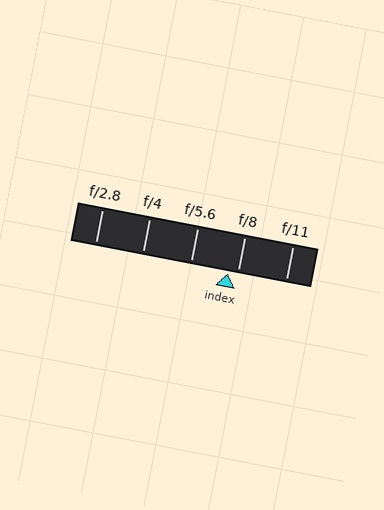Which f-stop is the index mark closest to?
The index mark is closest to f/8.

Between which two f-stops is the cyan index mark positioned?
The index mark is between f/5.6 and f/8.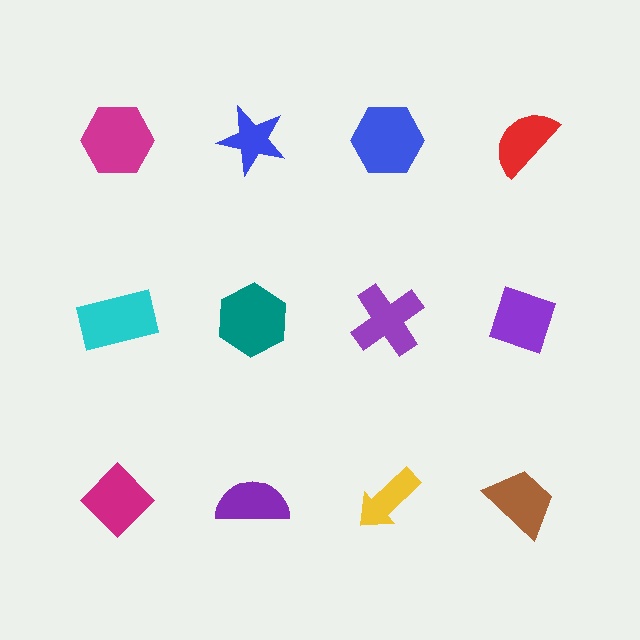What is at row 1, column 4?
A red semicircle.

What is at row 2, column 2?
A teal hexagon.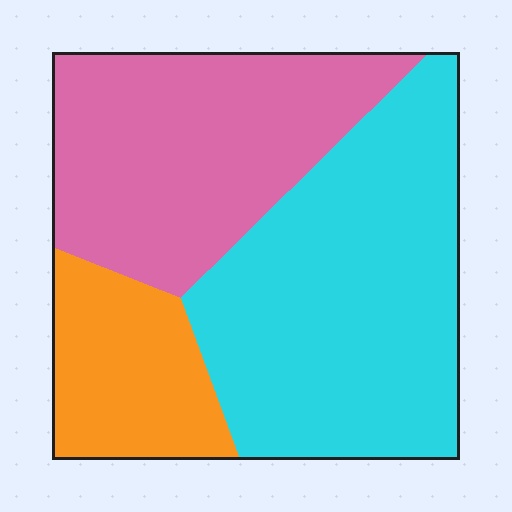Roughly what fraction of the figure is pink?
Pink covers 35% of the figure.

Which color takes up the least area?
Orange, at roughly 15%.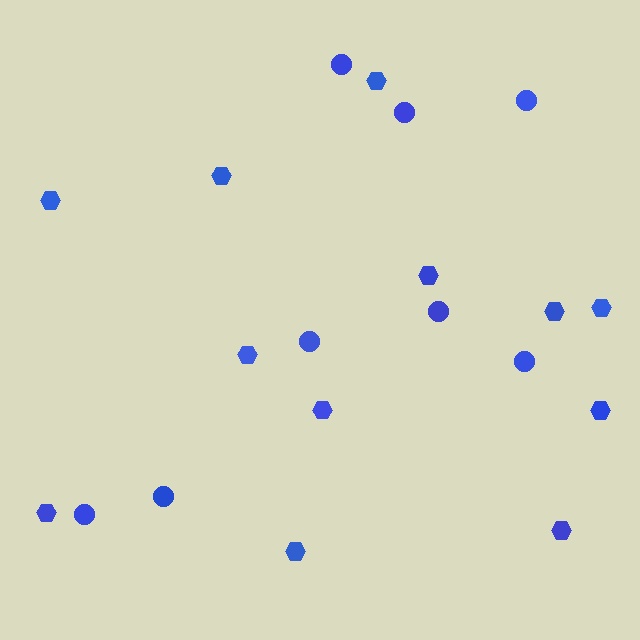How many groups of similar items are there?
There are 2 groups: one group of hexagons (12) and one group of circles (8).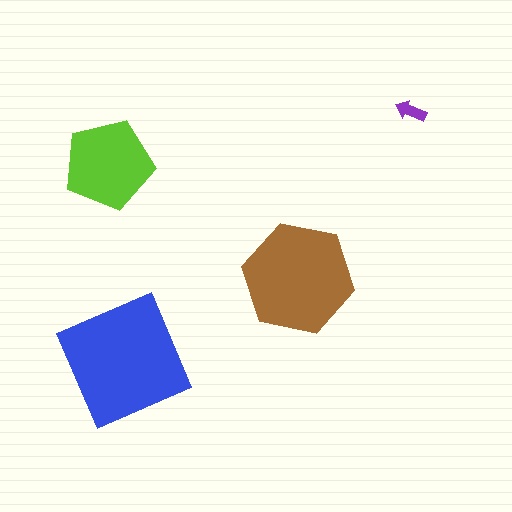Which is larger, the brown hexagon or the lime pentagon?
The brown hexagon.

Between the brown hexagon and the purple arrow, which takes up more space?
The brown hexagon.